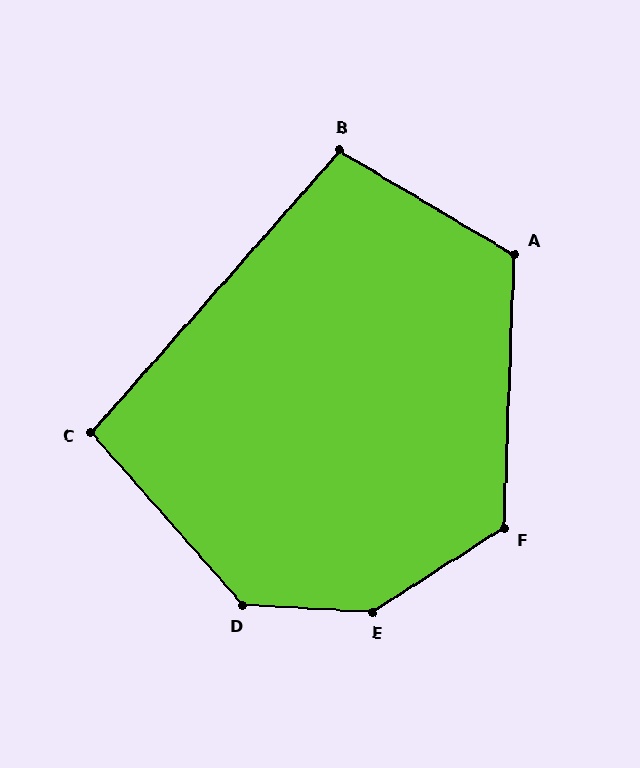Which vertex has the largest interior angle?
E, at approximately 144 degrees.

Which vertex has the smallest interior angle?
C, at approximately 97 degrees.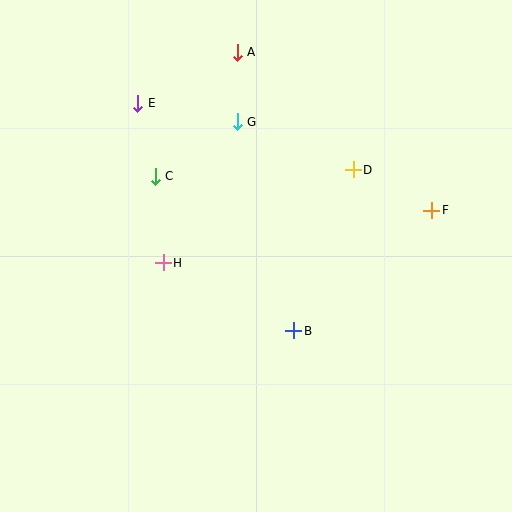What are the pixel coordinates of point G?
Point G is at (237, 122).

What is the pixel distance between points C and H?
The distance between C and H is 87 pixels.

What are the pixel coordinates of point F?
Point F is at (432, 210).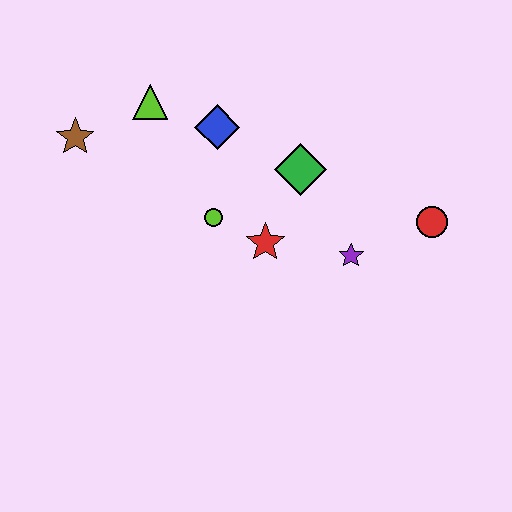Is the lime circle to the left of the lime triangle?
No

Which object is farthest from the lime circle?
The red circle is farthest from the lime circle.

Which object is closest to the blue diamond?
The lime triangle is closest to the blue diamond.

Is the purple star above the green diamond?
No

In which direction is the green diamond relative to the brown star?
The green diamond is to the right of the brown star.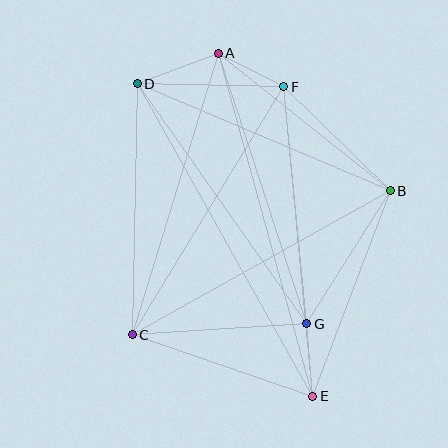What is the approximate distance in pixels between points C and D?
The distance between C and D is approximately 251 pixels.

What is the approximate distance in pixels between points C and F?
The distance between C and F is approximately 291 pixels.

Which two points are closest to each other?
Points E and G are closest to each other.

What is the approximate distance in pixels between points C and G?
The distance between C and G is approximately 175 pixels.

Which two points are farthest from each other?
Points D and E are farthest from each other.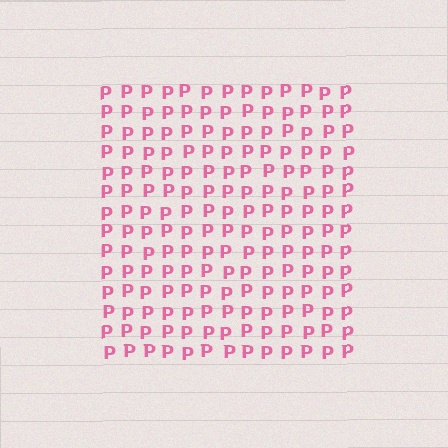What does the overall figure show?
The overall figure shows a square.